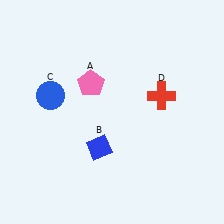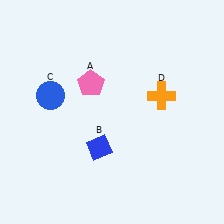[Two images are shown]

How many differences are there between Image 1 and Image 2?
There is 1 difference between the two images.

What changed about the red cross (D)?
In Image 1, D is red. In Image 2, it changed to orange.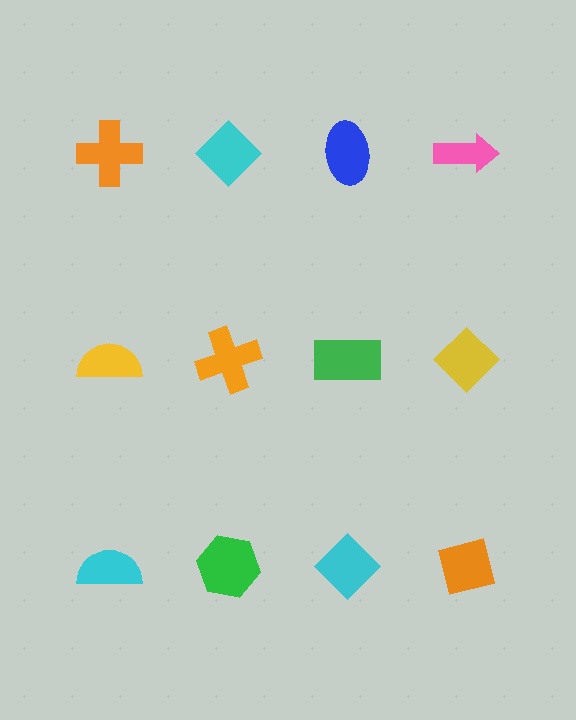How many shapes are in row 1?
4 shapes.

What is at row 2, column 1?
A yellow semicircle.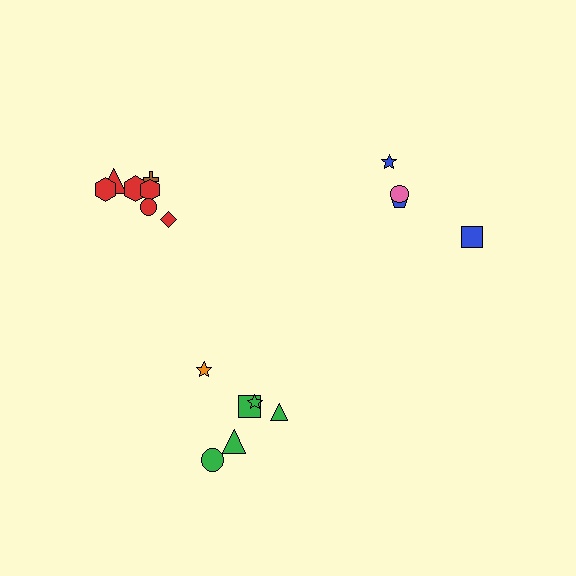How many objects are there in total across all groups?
There are 17 objects.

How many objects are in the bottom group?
There are 6 objects.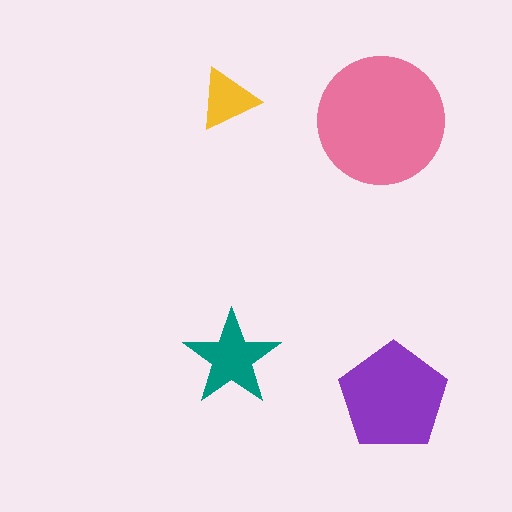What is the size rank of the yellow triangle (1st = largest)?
4th.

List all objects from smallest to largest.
The yellow triangle, the teal star, the purple pentagon, the pink circle.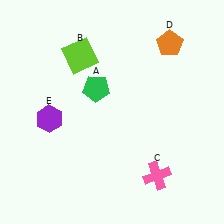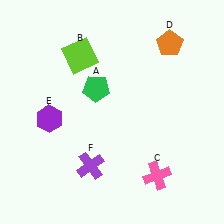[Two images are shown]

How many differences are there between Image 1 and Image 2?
There is 1 difference between the two images.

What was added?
A purple cross (F) was added in Image 2.